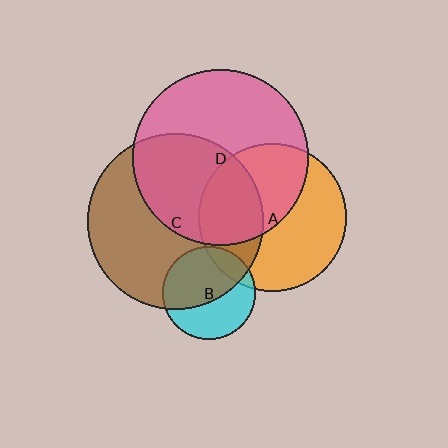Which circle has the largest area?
Circle D (pink).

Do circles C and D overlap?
Yes.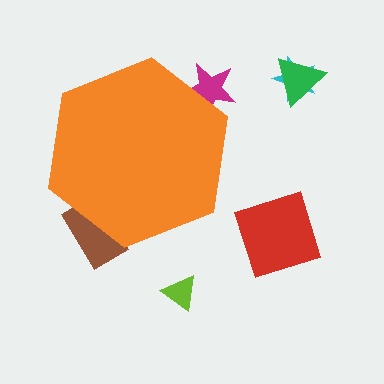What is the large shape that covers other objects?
An orange hexagon.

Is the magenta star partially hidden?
Yes, the magenta star is partially hidden behind the orange hexagon.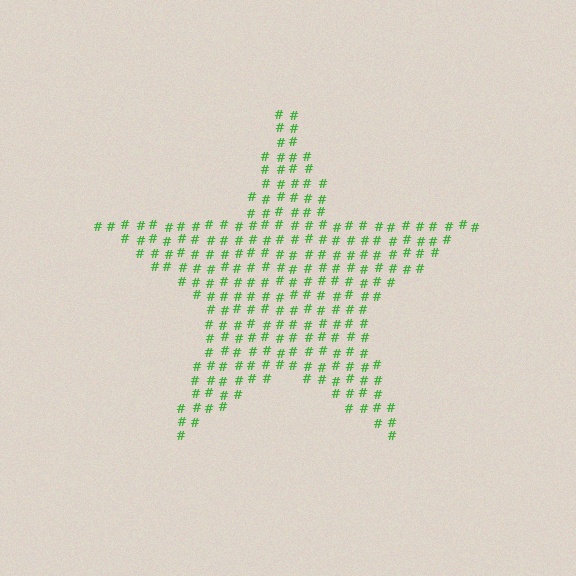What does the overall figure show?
The overall figure shows a star.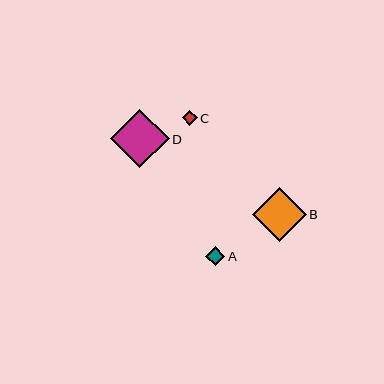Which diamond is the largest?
Diamond D is the largest with a size of approximately 59 pixels.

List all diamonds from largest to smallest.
From largest to smallest: D, B, A, C.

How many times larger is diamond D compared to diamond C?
Diamond D is approximately 3.9 times the size of diamond C.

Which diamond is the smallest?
Diamond C is the smallest with a size of approximately 15 pixels.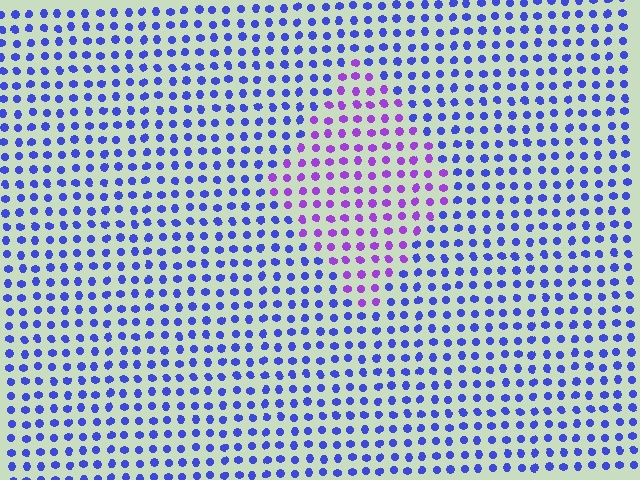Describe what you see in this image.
The image is filled with small blue elements in a uniform arrangement. A diamond-shaped region is visible where the elements are tinted to a slightly different hue, forming a subtle color boundary.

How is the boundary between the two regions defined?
The boundary is defined purely by a slight shift in hue (about 43 degrees). Spacing, size, and orientation are identical on both sides.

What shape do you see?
I see a diamond.